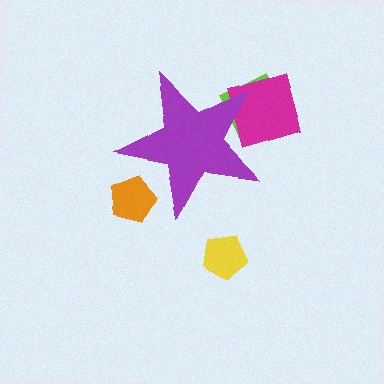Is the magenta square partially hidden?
Yes, the magenta square is partially hidden behind the purple star.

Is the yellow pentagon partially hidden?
No, the yellow pentagon is fully visible.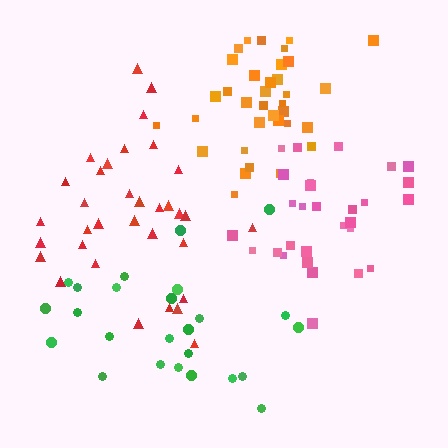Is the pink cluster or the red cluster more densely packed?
Pink.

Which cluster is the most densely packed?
Orange.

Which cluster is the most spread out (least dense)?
Green.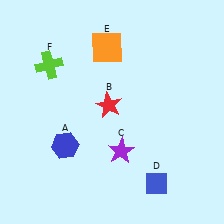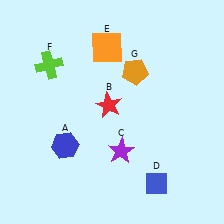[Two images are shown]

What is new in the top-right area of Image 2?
An orange pentagon (G) was added in the top-right area of Image 2.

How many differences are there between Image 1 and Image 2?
There is 1 difference between the two images.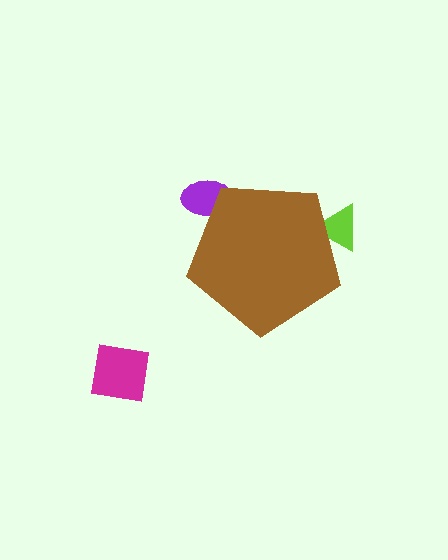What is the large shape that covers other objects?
A brown pentagon.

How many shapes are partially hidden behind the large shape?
2 shapes are partially hidden.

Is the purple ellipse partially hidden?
Yes, the purple ellipse is partially hidden behind the brown pentagon.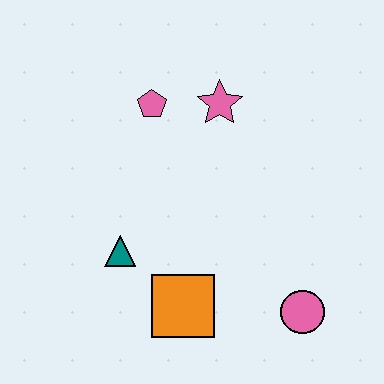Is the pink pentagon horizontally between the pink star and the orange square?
No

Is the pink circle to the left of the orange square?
No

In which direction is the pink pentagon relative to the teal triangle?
The pink pentagon is above the teal triangle.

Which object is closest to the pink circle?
The orange square is closest to the pink circle.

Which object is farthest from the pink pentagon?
The pink circle is farthest from the pink pentagon.